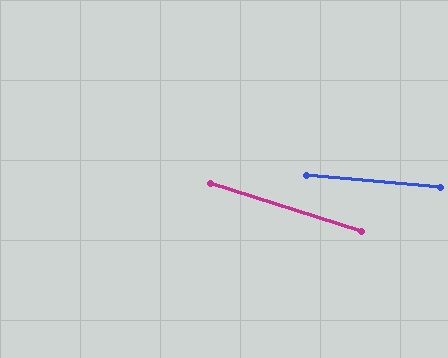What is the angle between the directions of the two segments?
Approximately 13 degrees.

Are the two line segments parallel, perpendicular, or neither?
Neither parallel nor perpendicular — they differ by about 13°.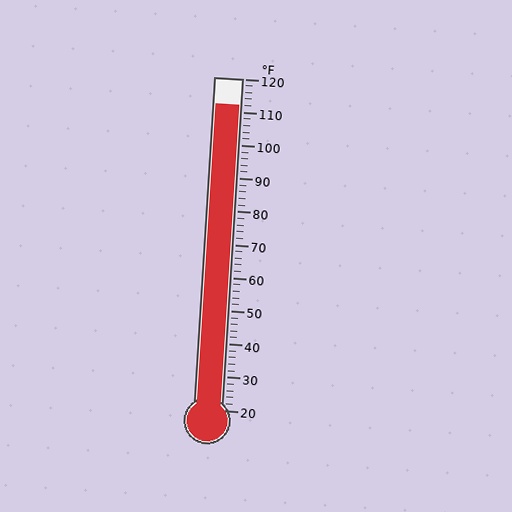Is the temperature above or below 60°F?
The temperature is above 60°F.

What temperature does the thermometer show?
The thermometer shows approximately 112°F.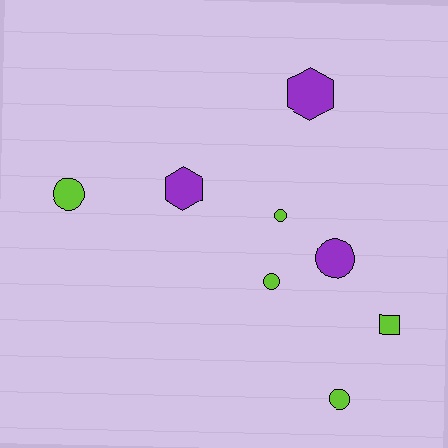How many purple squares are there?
There are no purple squares.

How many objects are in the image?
There are 8 objects.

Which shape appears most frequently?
Circle, with 5 objects.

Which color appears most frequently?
Lime, with 5 objects.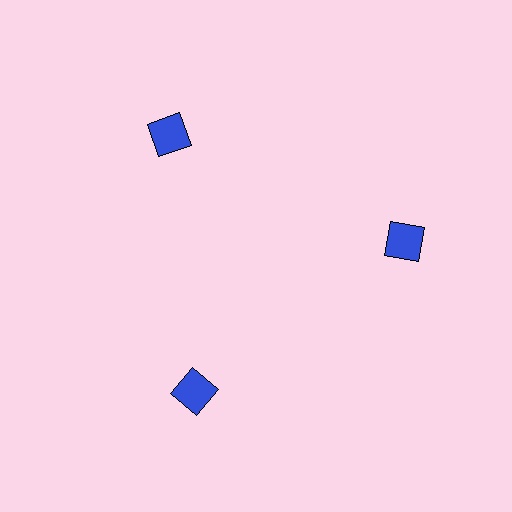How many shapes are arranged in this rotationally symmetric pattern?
There are 3 shapes, arranged in 3 groups of 1.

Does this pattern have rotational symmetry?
Yes, this pattern has 3-fold rotational symmetry. It looks the same after rotating 120 degrees around the center.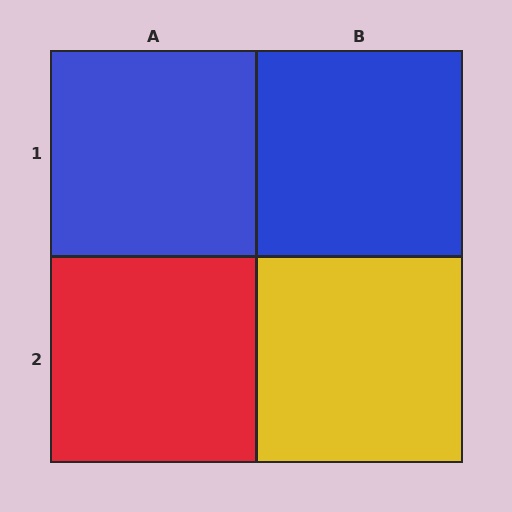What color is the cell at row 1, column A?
Blue.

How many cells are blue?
2 cells are blue.